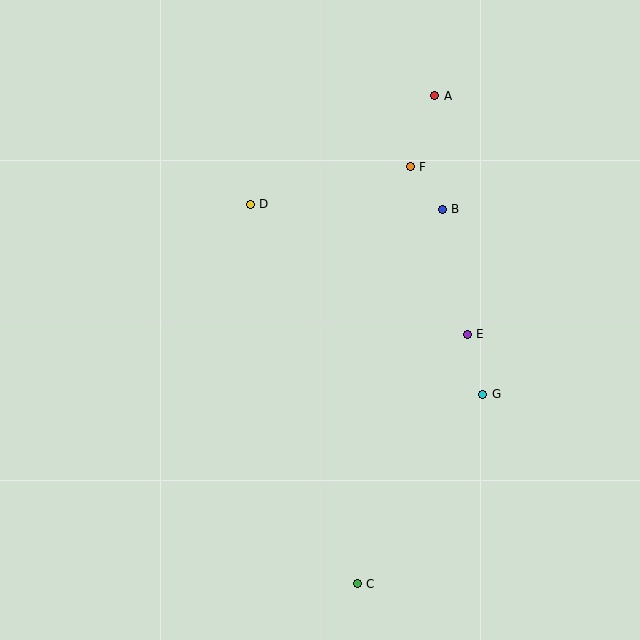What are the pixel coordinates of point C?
Point C is at (357, 584).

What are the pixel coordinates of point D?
Point D is at (250, 204).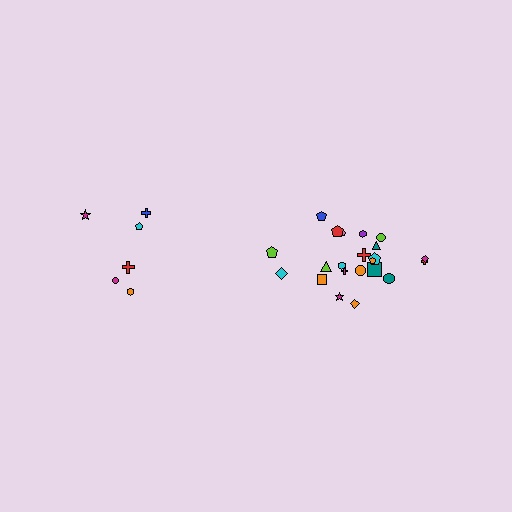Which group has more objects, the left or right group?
The right group.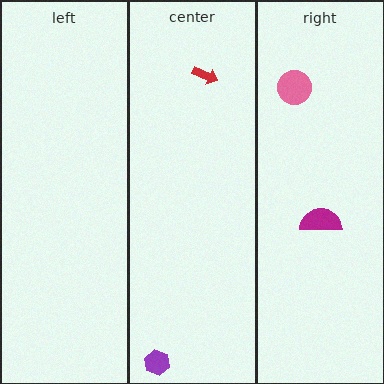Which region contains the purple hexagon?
The center region.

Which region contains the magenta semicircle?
The right region.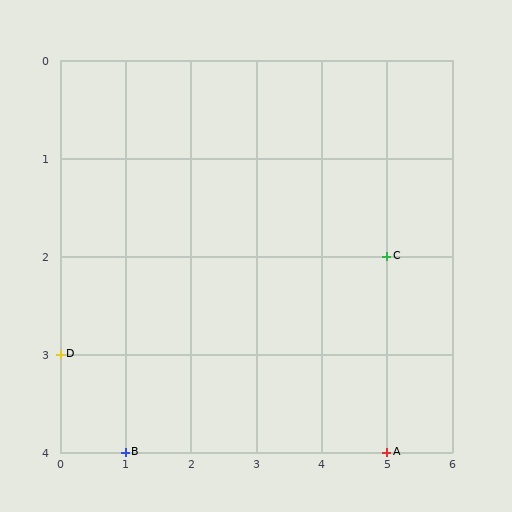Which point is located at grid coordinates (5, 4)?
Point A is at (5, 4).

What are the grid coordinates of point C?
Point C is at grid coordinates (5, 2).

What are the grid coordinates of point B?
Point B is at grid coordinates (1, 4).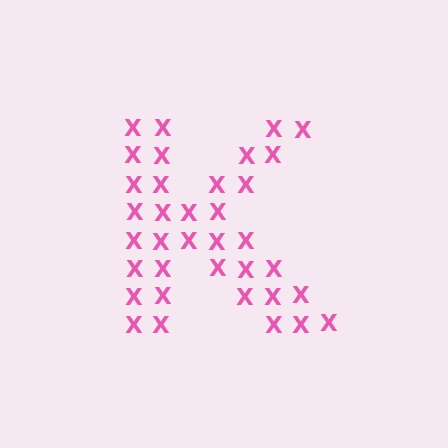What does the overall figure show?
The overall figure shows the letter K.